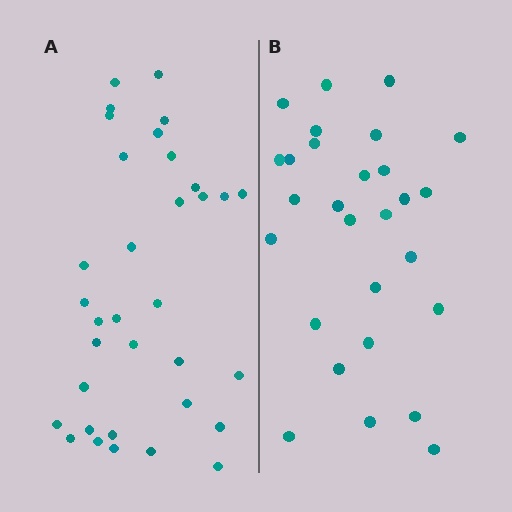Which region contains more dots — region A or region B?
Region A (the left region) has more dots.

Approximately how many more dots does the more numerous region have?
Region A has about 6 more dots than region B.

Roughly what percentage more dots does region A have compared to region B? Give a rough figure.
About 20% more.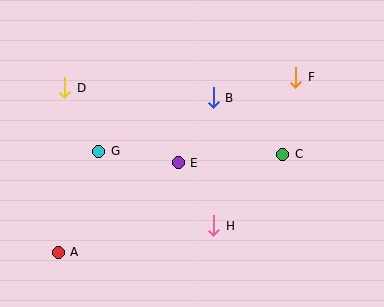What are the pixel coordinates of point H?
Point H is at (214, 226).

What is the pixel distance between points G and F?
The distance between G and F is 210 pixels.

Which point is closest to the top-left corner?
Point D is closest to the top-left corner.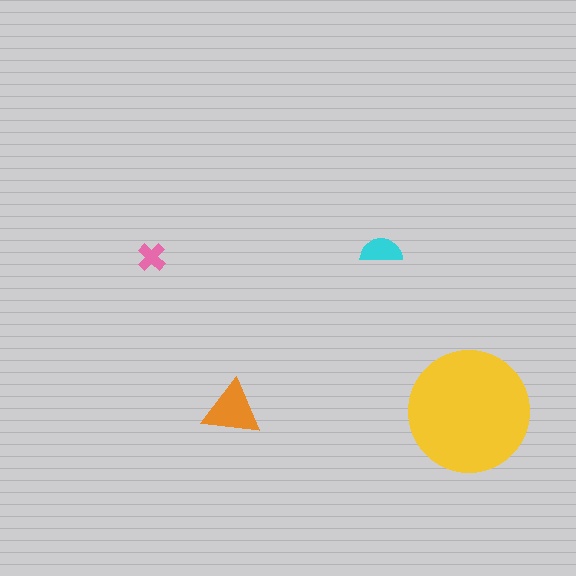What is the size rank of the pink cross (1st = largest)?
4th.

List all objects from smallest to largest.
The pink cross, the cyan semicircle, the orange triangle, the yellow circle.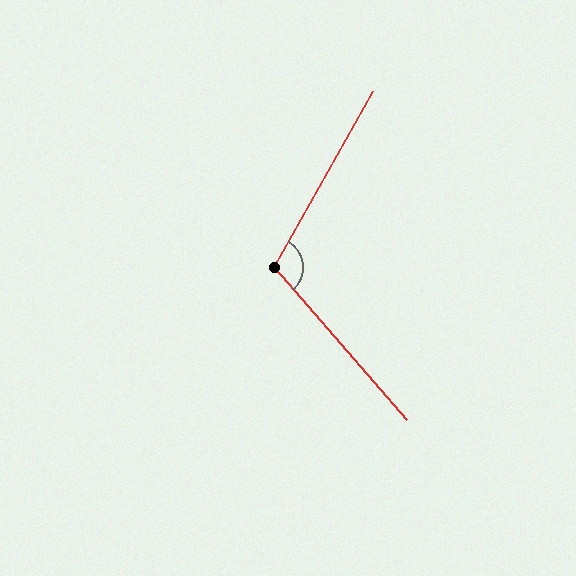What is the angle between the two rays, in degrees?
Approximately 110 degrees.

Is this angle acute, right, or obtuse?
It is obtuse.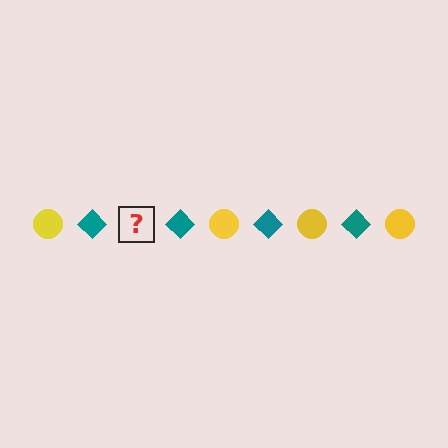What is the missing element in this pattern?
The missing element is a yellow circle.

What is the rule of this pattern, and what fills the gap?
The rule is that the pattern alternates between yellow circle and teal diamond. The gap should be filled with a yellow circle.